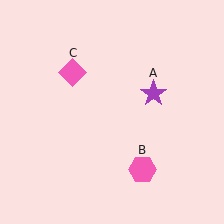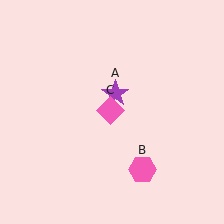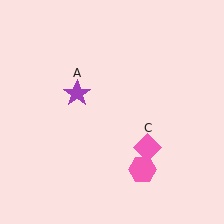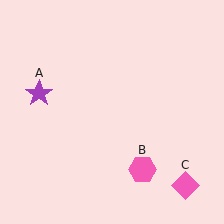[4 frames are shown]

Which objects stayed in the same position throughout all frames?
Pink hexagon (object B) remained stationary.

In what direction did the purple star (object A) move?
The purple star (object A) moved left.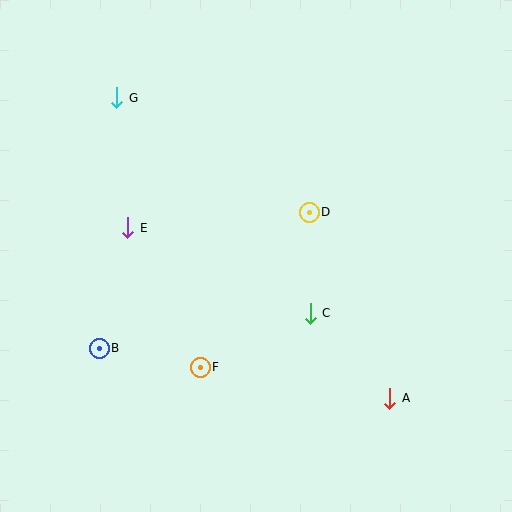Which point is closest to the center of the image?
Point D at (309, 212) is closest to the center.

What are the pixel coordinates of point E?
Point E is at (128, 228).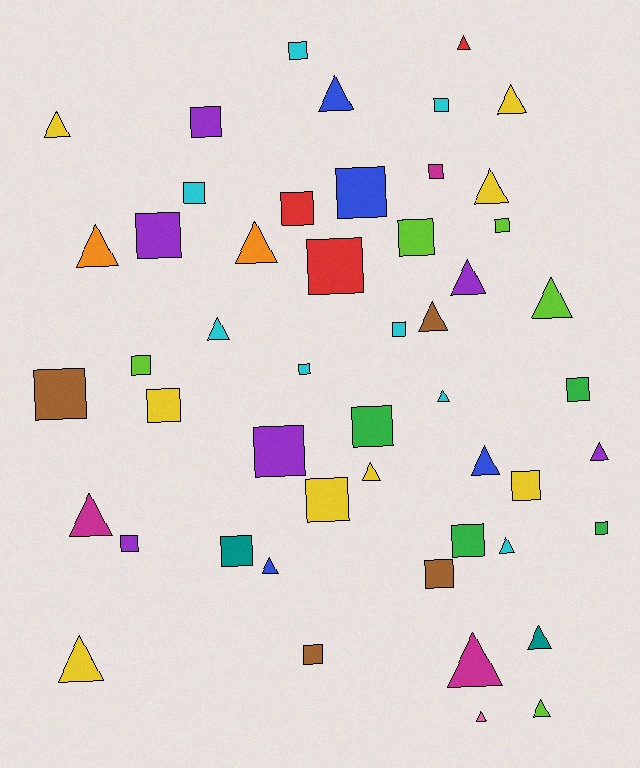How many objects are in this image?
There are 50 objects.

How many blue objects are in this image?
There are 4 blue objects.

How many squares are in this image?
There are 27 squares.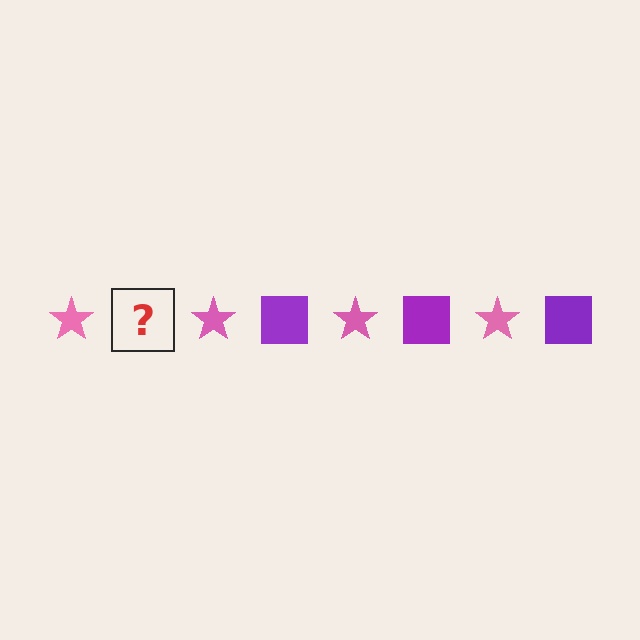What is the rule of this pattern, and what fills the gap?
The rule is that the pattern alternates between pink star and purple square. The gap should be filled with a purple square.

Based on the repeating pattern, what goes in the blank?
The blank should be a purple square.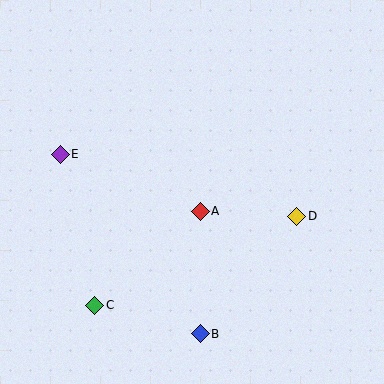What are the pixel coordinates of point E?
Point E is at (60, 154).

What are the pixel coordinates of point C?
Point C is at (95, 305).